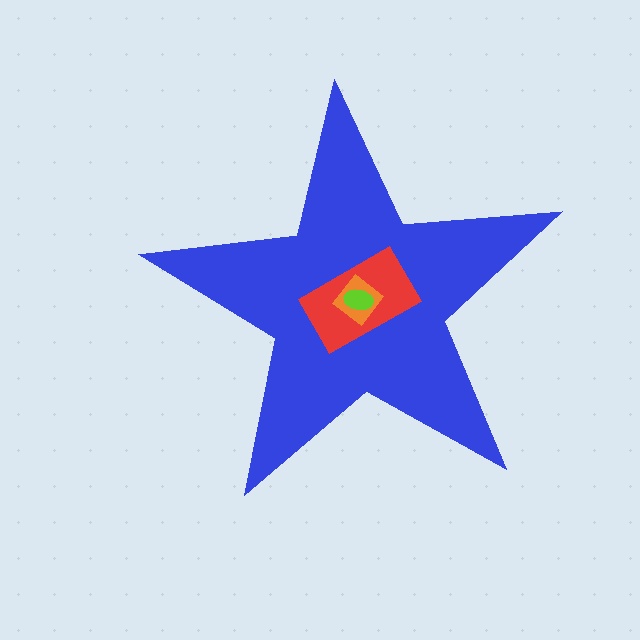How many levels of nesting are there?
4.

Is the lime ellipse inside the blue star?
Yes.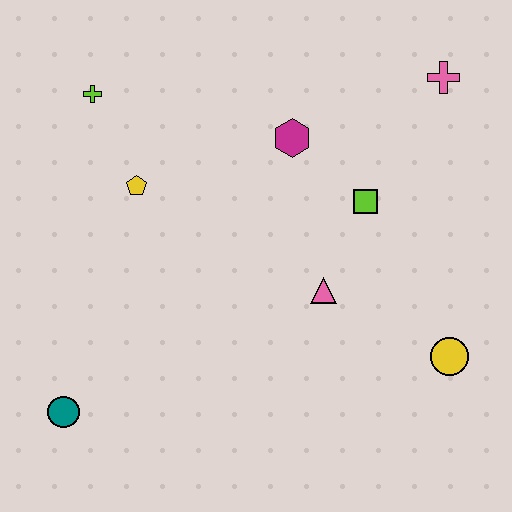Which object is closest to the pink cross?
The lime square is closest to the pink cross.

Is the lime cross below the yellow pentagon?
No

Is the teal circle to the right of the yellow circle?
No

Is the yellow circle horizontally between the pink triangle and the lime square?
No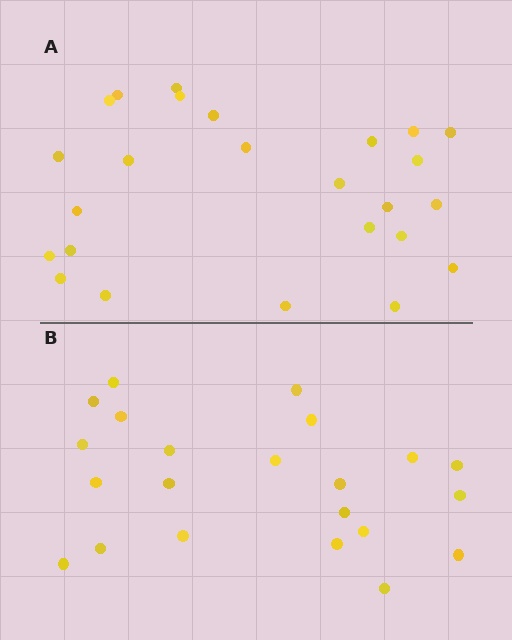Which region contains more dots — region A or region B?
Region A (the top region) has more dots.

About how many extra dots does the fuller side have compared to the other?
Region A has just a few more — roughly 2 or 3 more dots than region B.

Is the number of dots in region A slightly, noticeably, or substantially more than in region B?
Region A has only slightly more — the two regions are fairly close. The ratio is roughly 1.1 to 1.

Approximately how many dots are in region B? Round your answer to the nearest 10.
About 20 dots. (The exact count is 22, which rounds to 20.)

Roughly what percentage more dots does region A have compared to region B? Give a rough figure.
About 15% more.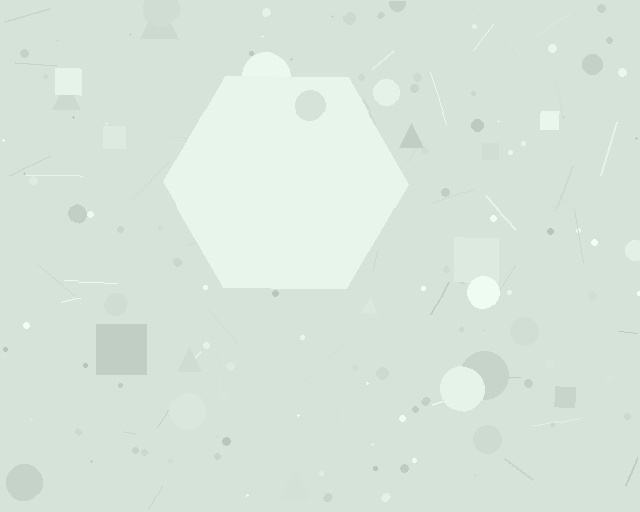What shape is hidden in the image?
A hexagon is hidden in the image.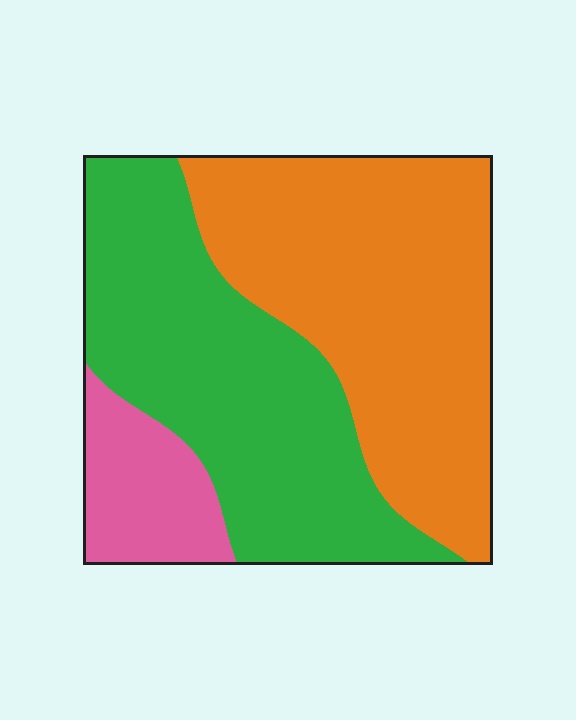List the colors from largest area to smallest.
From largest to smallest: orange, green, pink.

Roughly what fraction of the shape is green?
Green takes up about two fifths (2/5) of the shape.